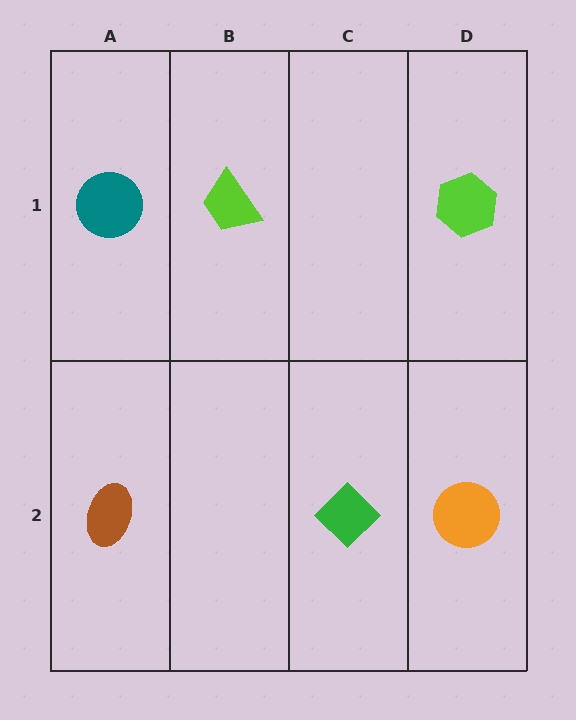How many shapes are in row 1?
3 shapes.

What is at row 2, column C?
A green diamond.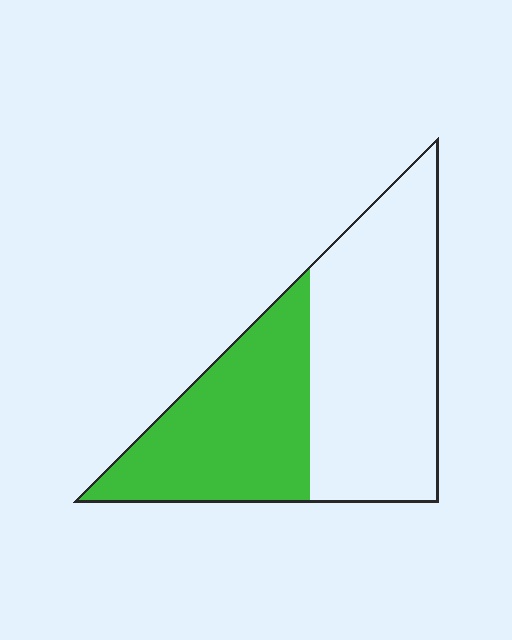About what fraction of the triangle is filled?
About two fifths (2/5).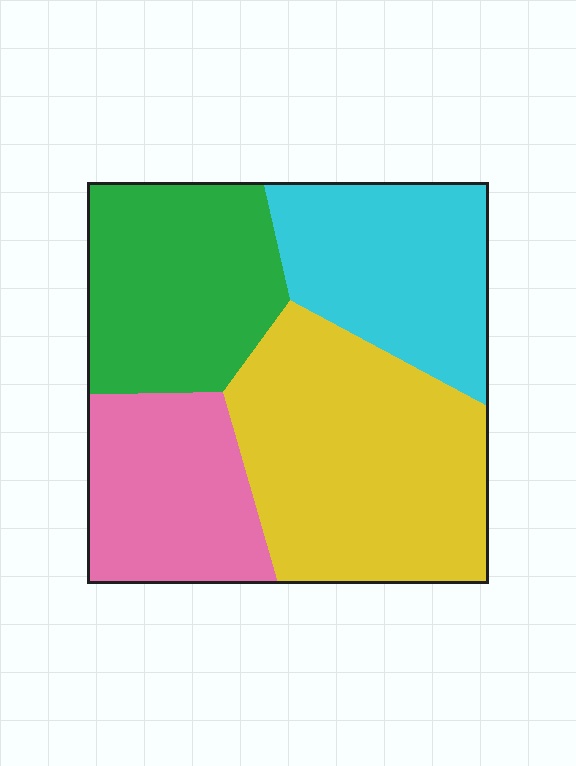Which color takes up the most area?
Yellow, at roughly 35%.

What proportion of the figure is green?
Green covers around 25% of the figure.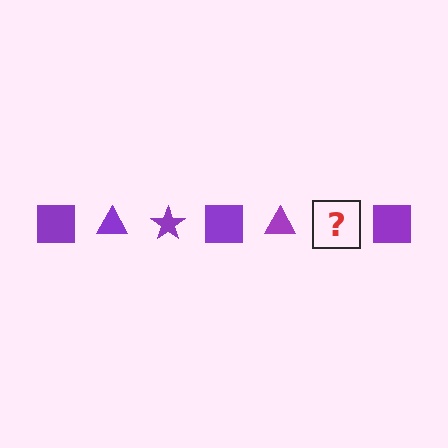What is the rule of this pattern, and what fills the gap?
The rule is that the pattern cycles through square, triangle, star shapes in purple. The gap should be filled with a purple star.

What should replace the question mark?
The question mark should be replaced with a purple star.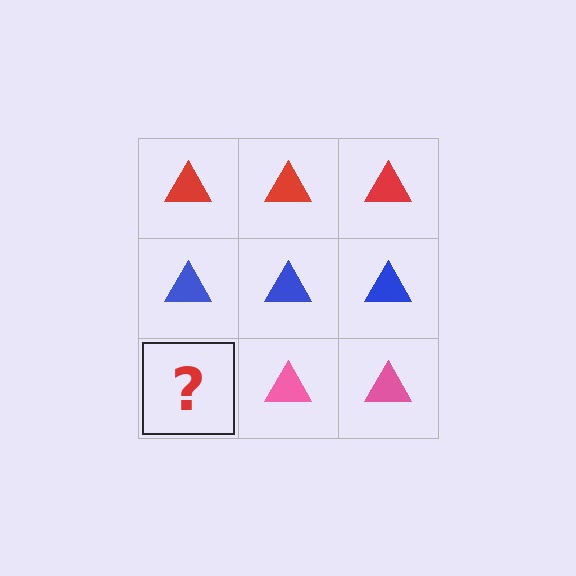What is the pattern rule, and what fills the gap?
The rule is that each row has a consistent color. The gap should be filled with a pink triangle.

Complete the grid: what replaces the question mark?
The question mark should be replaced with a pink triangle.